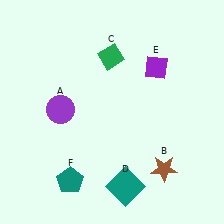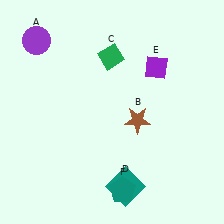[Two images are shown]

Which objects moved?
The objects that moved are: the purple circle (A), the brown star (B), the teal pentagon (F).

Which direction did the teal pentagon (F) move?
The teal pentagon (F) moved right.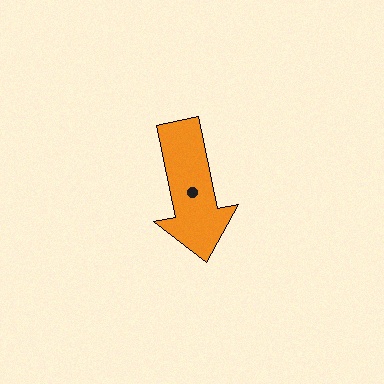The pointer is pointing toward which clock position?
Roughly 6 o'clock.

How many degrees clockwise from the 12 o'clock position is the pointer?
Approximately 169 degrees.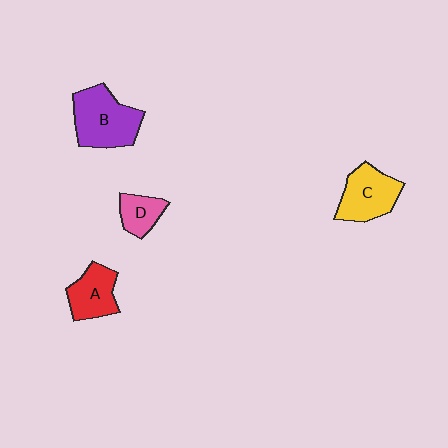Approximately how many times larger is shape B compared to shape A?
Approximately 1.5 times.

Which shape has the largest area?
Shape B (purple).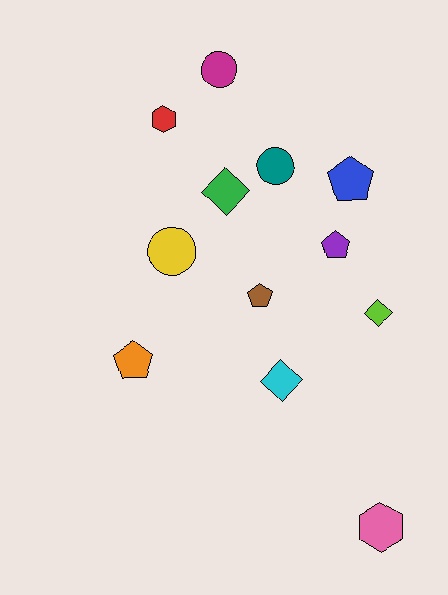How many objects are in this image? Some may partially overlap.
There are 12 objects.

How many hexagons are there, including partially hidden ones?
There are 2 hexagons.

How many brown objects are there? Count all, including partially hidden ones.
There is 1 brown object.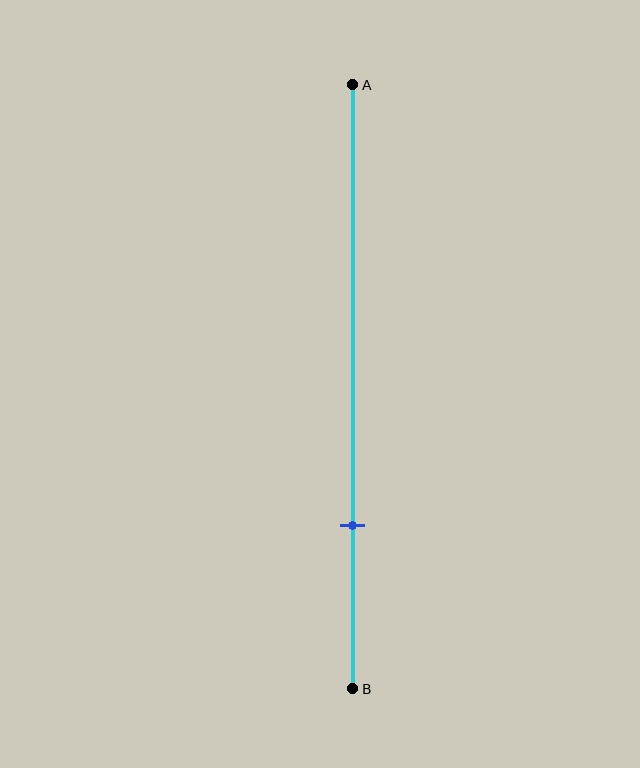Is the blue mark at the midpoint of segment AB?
No, the mark is at about 75% from A, not at the 50% midpoint.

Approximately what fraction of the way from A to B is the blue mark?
The blue mark is approximately 75% of the way from A to B.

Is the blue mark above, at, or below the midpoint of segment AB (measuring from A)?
The blue mark is below the midpoint of segment AB.